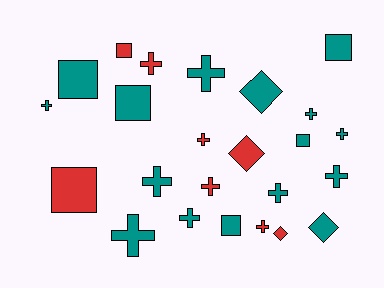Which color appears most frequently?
Teal, with 16 objects.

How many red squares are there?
There are 2 red squares.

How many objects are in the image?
There are 24 objects.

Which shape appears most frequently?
Cross, with 13 objects.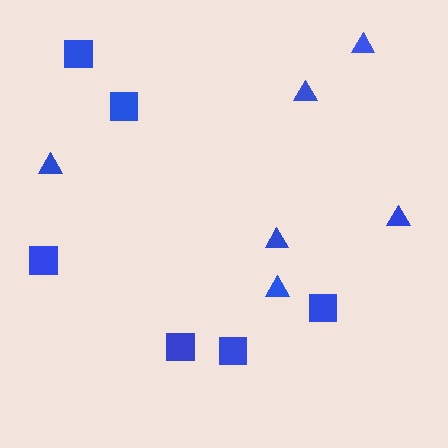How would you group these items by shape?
There are 2 groups: one group of triangles (6) and one group of squares (6).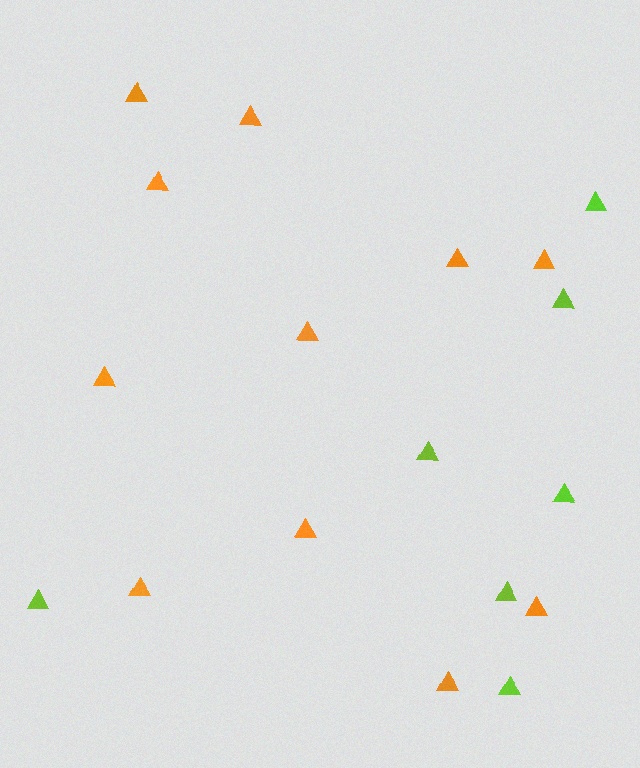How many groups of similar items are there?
There are 2 groups: one group of orange triangles (11) and one group of lime triangles (7).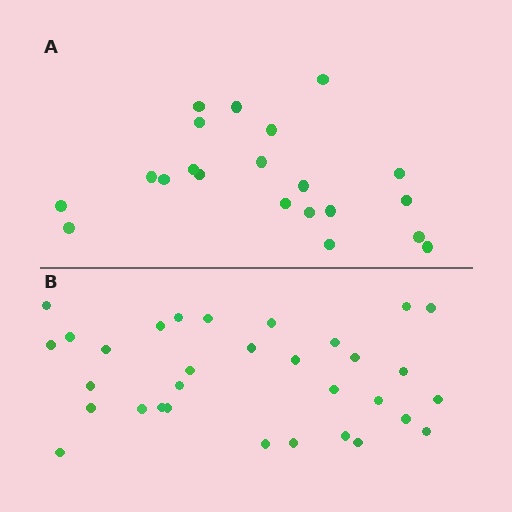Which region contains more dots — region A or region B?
Region B (the bottom region) has more dots.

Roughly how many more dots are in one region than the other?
Region B has roughly 12 or so more dots than region A.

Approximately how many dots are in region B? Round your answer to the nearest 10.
About 30 dots. (The exact count is 32, which rounds to 30.)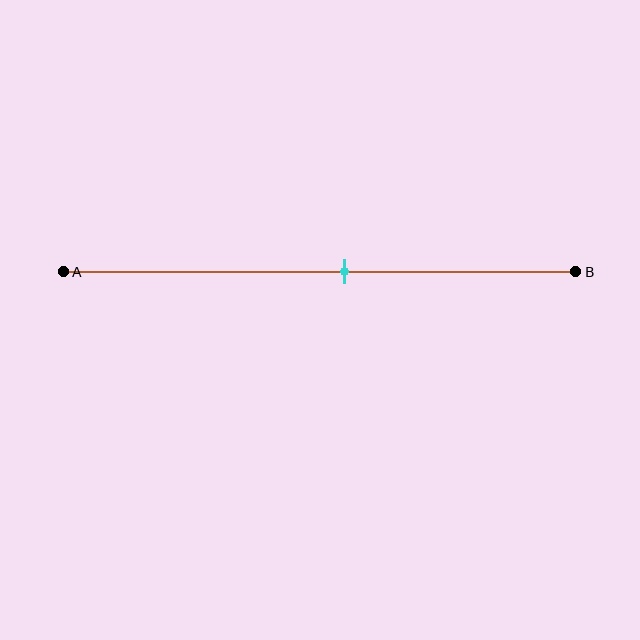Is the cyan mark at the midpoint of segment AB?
No, the mark is at about 55% from A, not at the 50% midpoint.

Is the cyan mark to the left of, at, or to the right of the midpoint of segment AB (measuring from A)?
The cyan mark is to the right of the midpoint of segment AB.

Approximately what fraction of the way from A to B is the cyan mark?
The cyan mark is approximately 55% of the way from A to B.